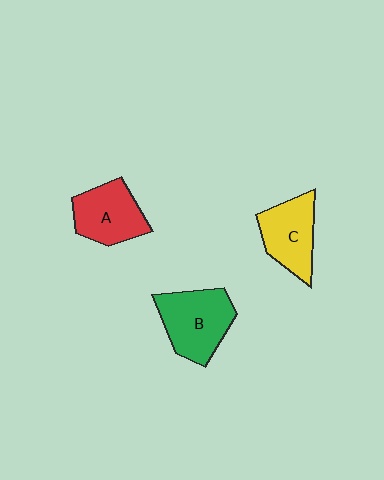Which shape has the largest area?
Shape B (green).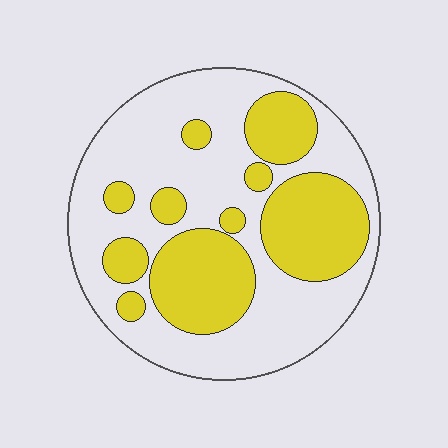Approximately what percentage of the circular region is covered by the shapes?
Approximately 40%.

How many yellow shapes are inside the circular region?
10.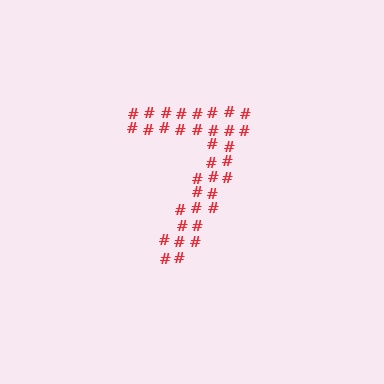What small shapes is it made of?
It is made of small hash symbols.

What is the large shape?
The large shape is the digit 7.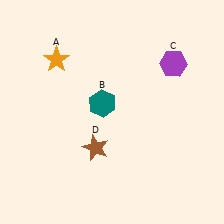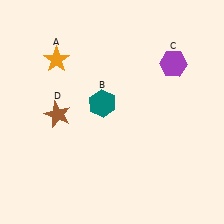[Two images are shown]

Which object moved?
The brown star (D) moved left.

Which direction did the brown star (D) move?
The brown star (D) moved left.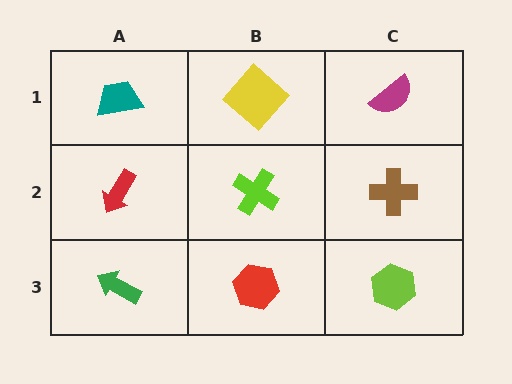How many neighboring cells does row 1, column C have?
2.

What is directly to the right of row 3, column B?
A lime hexagon.